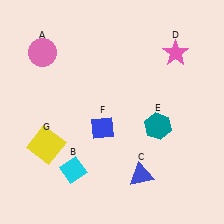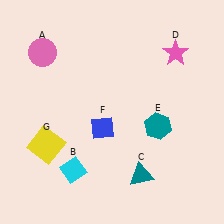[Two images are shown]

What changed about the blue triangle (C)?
In Image 1, C is blue. In Image 2, it changed to teal.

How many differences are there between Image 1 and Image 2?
There is 1 difference between the two images.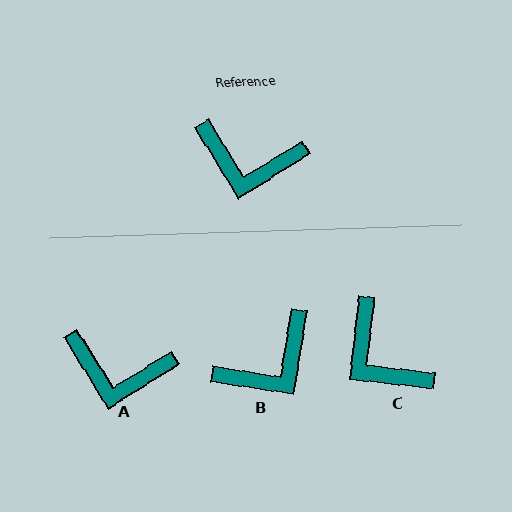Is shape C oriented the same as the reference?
No, it is off by about 38 degrees.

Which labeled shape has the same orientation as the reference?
A.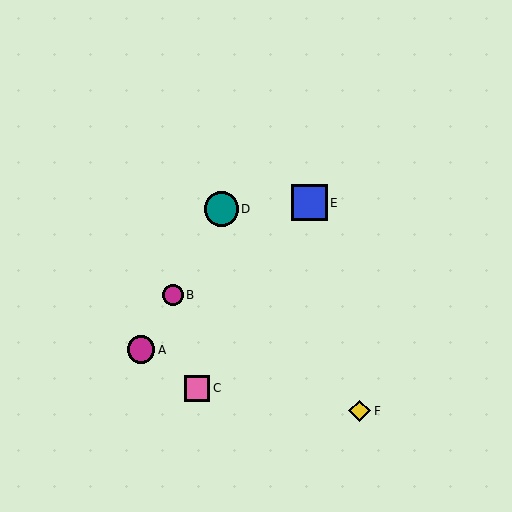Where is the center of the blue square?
The center of the blue square is at (309, 203).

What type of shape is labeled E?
Shape E is a blue square.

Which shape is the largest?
The blue square (labeled E) is the largest.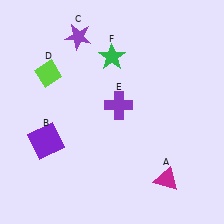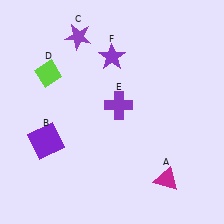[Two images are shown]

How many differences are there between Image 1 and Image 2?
There is 1 difference between the two images.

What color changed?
The star (F) changed from green in Image 1 to purple in Image 2.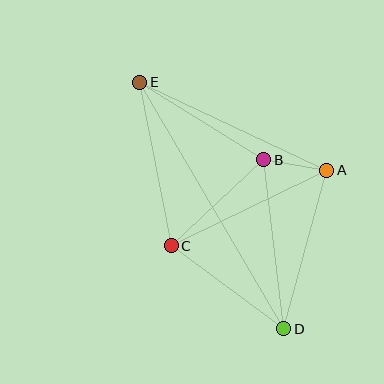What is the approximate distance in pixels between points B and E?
The distance between B and E is approximately 146 pixels.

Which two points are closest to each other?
Points A and B are closest to each other.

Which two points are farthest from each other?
Points D and E are farthest from each other.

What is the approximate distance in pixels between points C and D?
The distance between C and D is approximately 140 pixels.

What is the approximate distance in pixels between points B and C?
The distance between B and C is approximately 126 pixels.